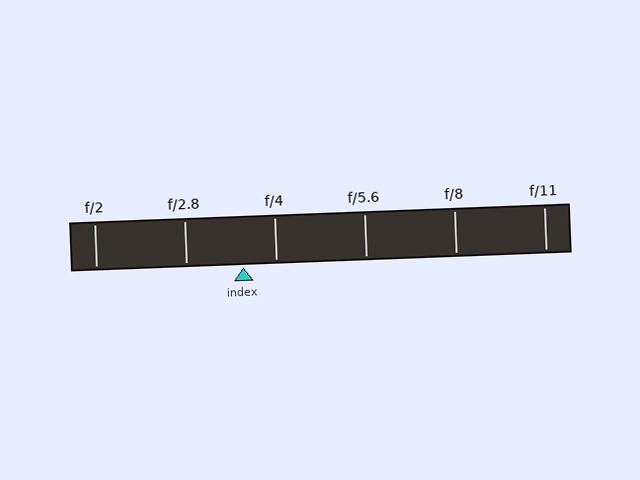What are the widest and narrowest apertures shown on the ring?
The widest aperture shown is f/2 and the narrowest is f/11.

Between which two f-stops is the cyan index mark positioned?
The index mark is between f/2.8 and f/4.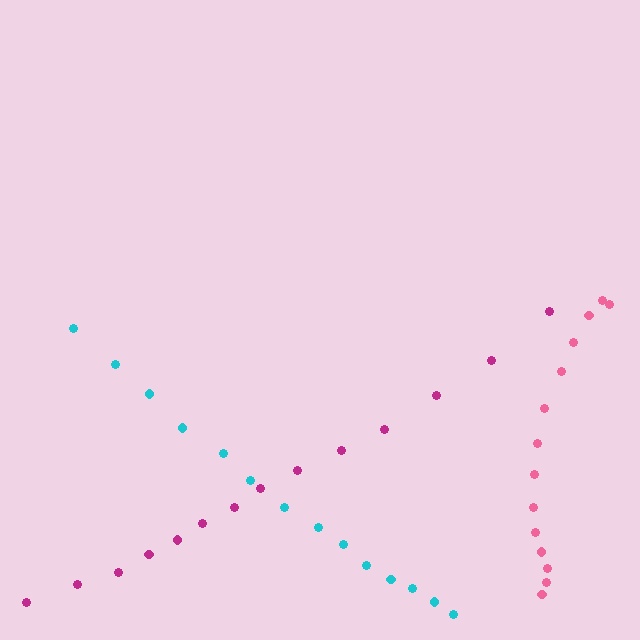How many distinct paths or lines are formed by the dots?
There are 3 distinct paths.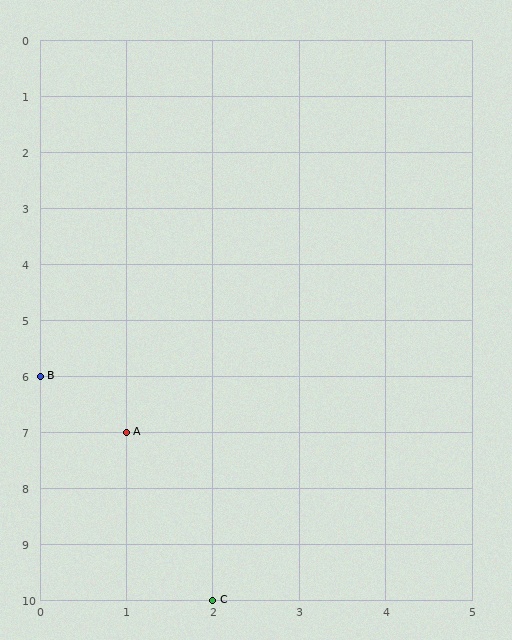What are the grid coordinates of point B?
Point B is at grid coordinates (0, 6).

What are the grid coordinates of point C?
Point C is at grid coordinates (2, 10).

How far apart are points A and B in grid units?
Points A and B are 1 column and 1 row apart (about 1.4 grid units diagonally).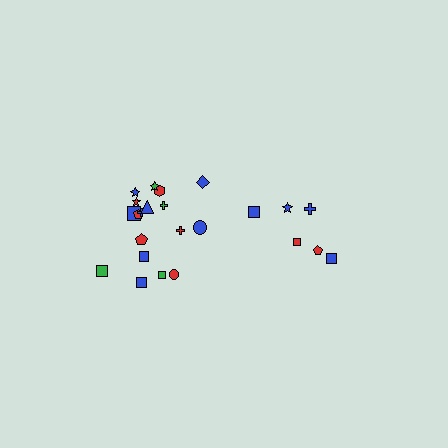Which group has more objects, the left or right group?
The left group.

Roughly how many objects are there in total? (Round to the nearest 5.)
Roughly 25 objects in total.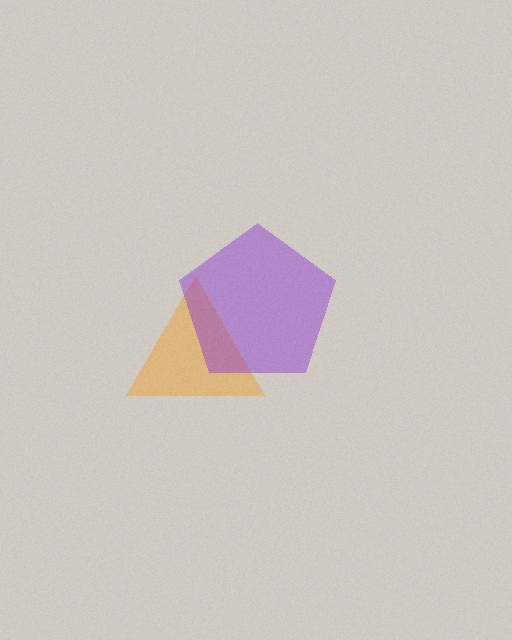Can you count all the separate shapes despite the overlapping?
Yes, there are 2 separate shapes.